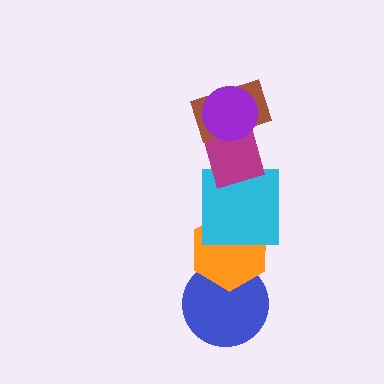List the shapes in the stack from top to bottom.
From top to bottom: the purple circle, the brown rectangle, the magenta diamond, the cyan square, the orange hexagon, the blue circle.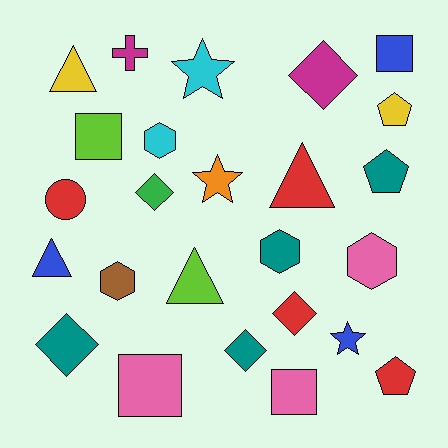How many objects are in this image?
There are 25 objects.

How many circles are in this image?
There is 1 circle.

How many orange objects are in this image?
There is 1 orange object.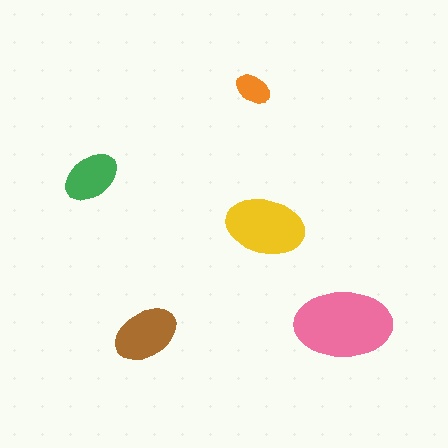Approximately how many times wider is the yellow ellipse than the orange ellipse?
About 2 times wider.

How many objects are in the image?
There are 5 objects in the image.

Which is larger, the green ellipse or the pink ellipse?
The pink one.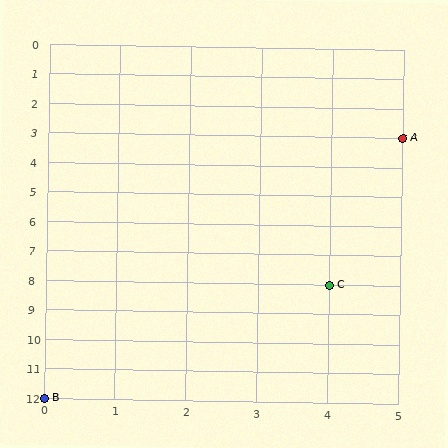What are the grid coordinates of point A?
Point A is at grid coordinates (5, 3).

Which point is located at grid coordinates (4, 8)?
Point C is at (4, 8).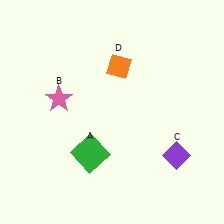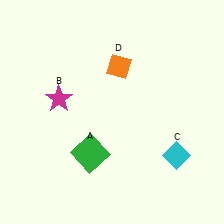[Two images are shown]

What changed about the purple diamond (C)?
In Image 1, C is purple. In Image 2, it changed to cyan.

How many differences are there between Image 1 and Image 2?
There are 2 differences between the two images.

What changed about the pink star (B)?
In Image 1, B is pink. In Image 2, it changed to magenta.